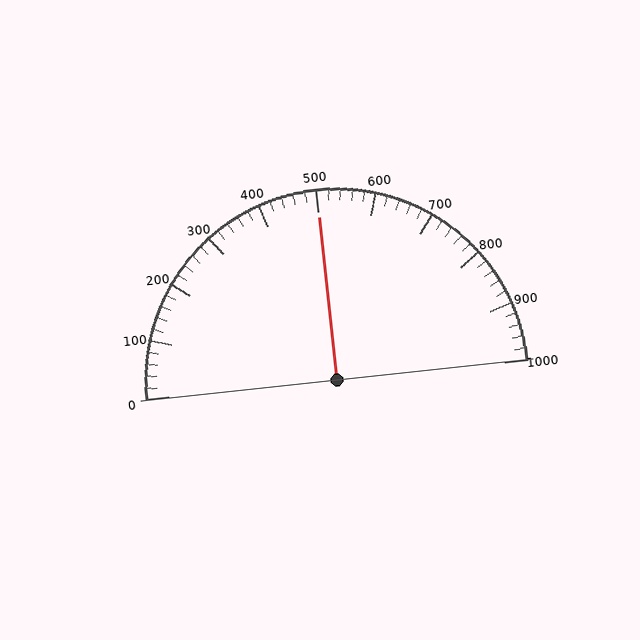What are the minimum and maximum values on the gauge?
The gauge ranges from 0 to 1000.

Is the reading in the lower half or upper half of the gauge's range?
The reading is in the upper half of the range (0 to 1000).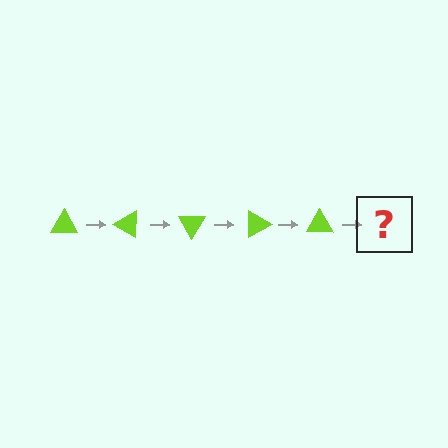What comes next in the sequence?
The next element should be a lime triangle rotated 150 degrees.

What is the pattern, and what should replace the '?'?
The pattern is that the triangle rotates 30 degrees each step. The '?' should be a lime triangle rotated 150 degrees.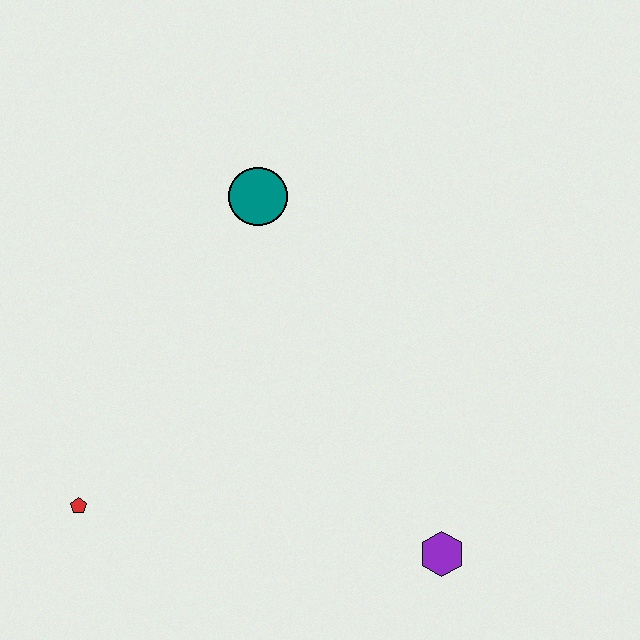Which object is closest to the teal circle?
The red pentagon is closest to the teal circle.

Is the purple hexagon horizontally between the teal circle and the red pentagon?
No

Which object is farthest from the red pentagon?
The purple hexagon is farthest from the red pentagon.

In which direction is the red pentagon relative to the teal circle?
The red pentagon is below the teal circle.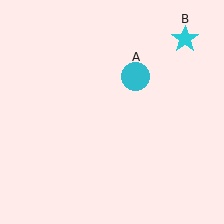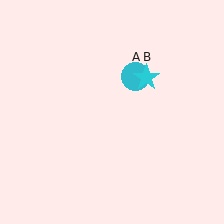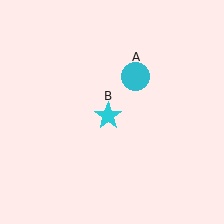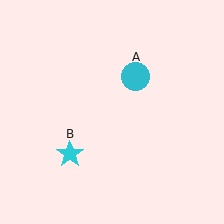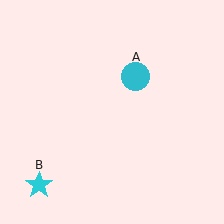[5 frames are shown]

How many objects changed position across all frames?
1 object changed position: cyan star (object B).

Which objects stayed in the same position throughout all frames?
Cyan circle (object A) remained stationary.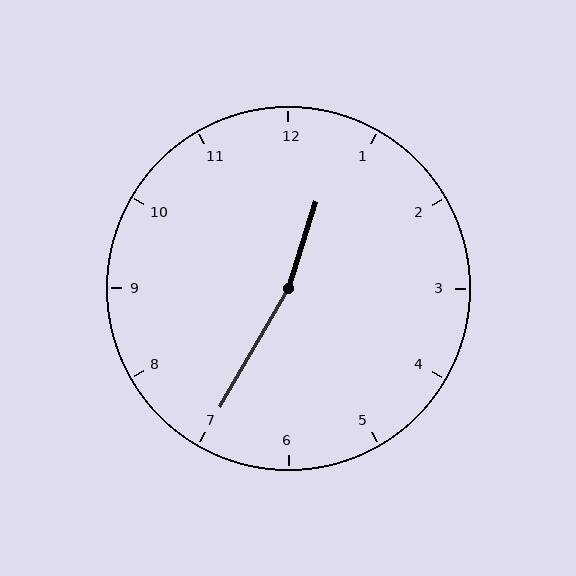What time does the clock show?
12:35.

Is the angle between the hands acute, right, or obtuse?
It is obtuse.